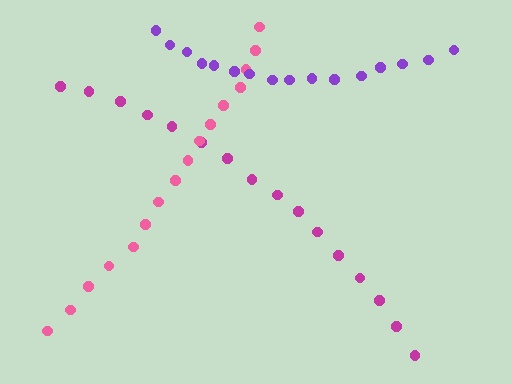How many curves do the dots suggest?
There are 3 distinct paths.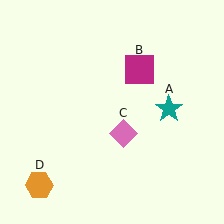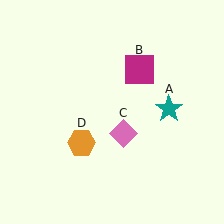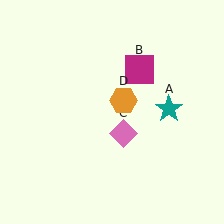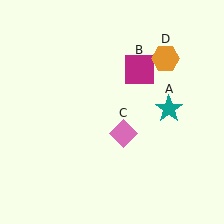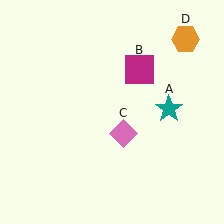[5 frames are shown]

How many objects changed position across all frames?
1 object changed position: orange hexagon (object D).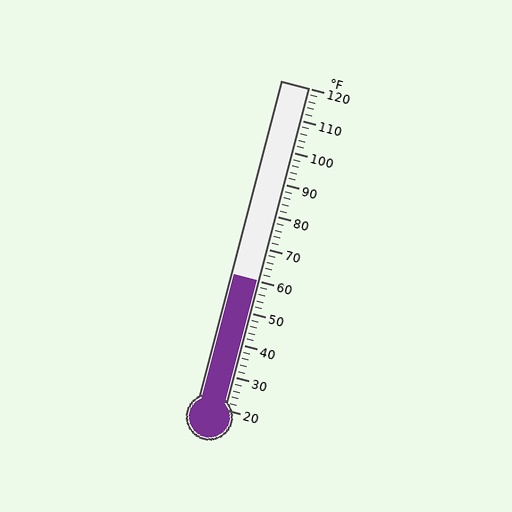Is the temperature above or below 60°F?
The temperature is at 60°F.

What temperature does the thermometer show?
The thermometer shows approximately 60°F.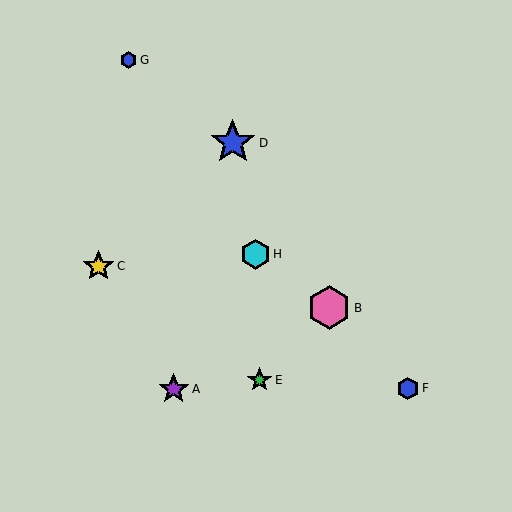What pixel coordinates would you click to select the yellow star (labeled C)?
Click at (98, 266) to select the yellow star C.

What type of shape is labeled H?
Shape H is a cyan hexagon.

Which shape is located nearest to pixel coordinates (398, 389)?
The blue hexagon (labeled F) at (408, 388) is nearest to that location.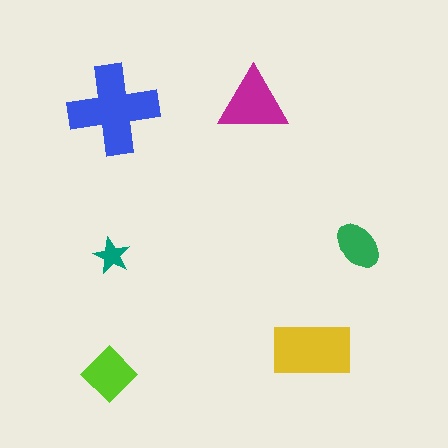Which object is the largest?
The blue cross.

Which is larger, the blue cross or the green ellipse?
The blue cross.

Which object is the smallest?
The teal star.